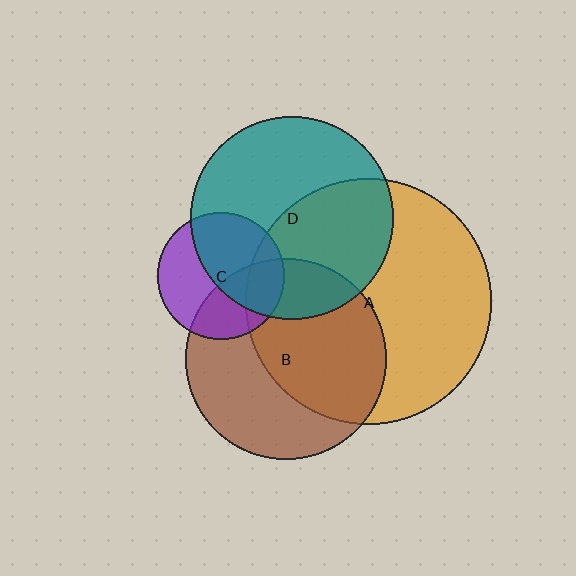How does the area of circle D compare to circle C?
Approximately 2.6 times.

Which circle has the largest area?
Circle A (orange).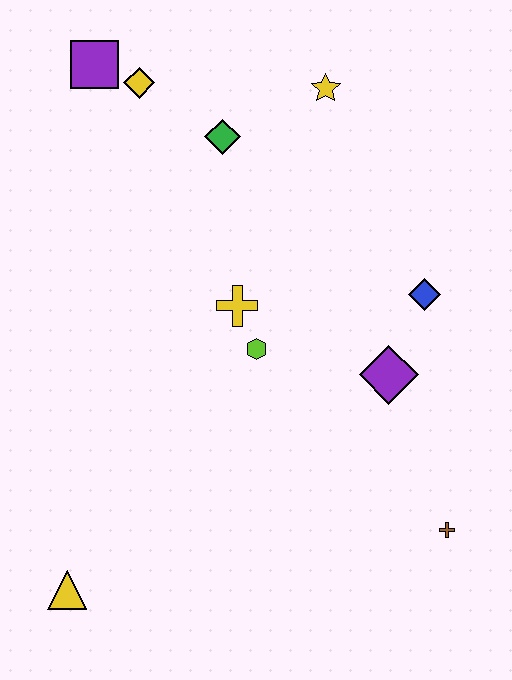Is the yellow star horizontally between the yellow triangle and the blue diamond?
Yes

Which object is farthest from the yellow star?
The yellow triangle is farthest from the yellow star.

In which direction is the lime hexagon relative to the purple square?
The lime hexagon is below the purple square.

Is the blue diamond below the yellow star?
Yes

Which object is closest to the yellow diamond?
The purple square is closest to the yellow diamond.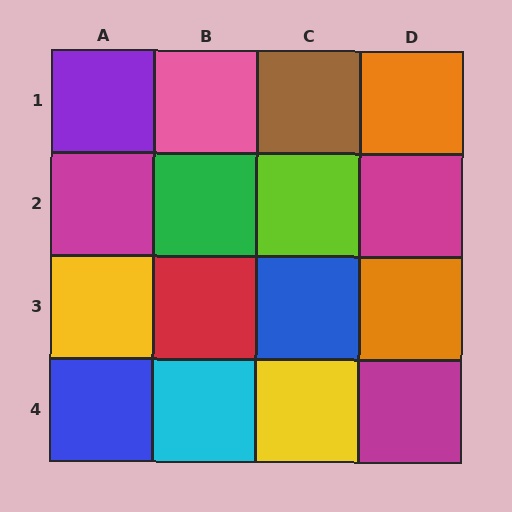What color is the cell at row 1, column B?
Pink.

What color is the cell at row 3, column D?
Orange.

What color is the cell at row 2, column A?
Magenta.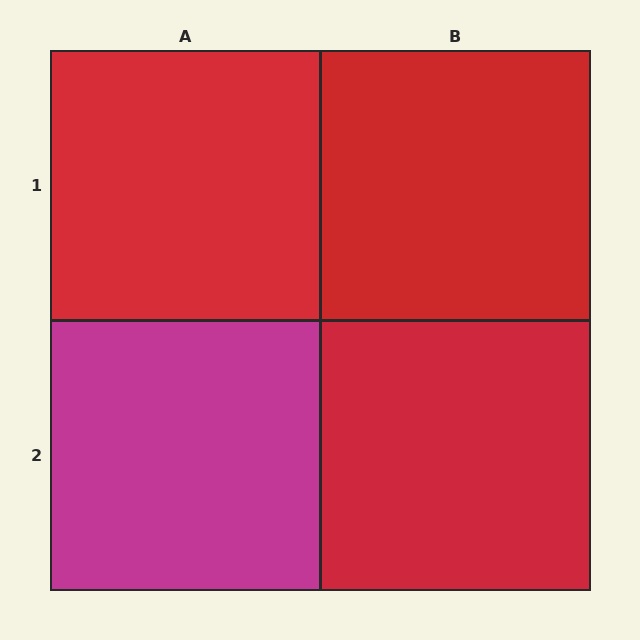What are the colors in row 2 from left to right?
Magenta, red.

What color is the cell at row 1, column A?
Red.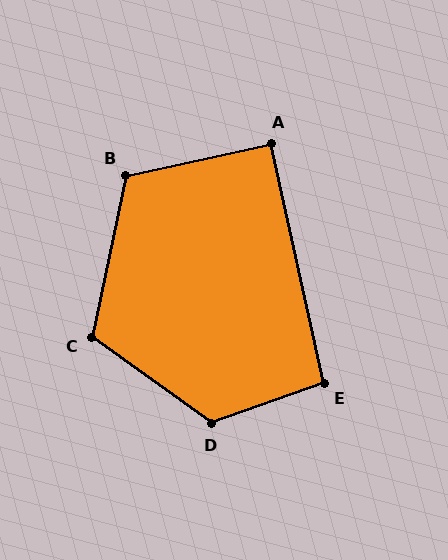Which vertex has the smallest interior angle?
A, at approximately 90 degrees.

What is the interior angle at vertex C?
Approximately 114 degrees (obtuse).